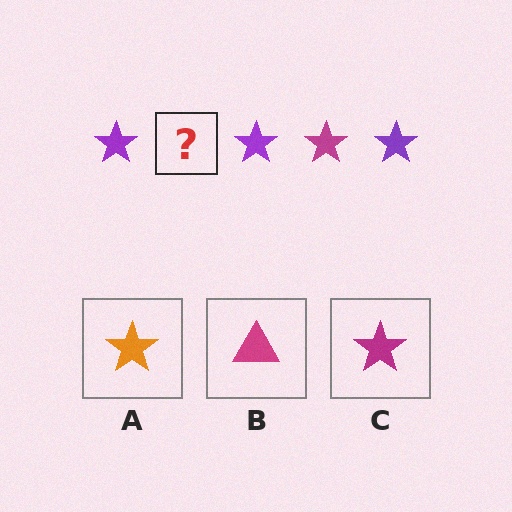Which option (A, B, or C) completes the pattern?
C.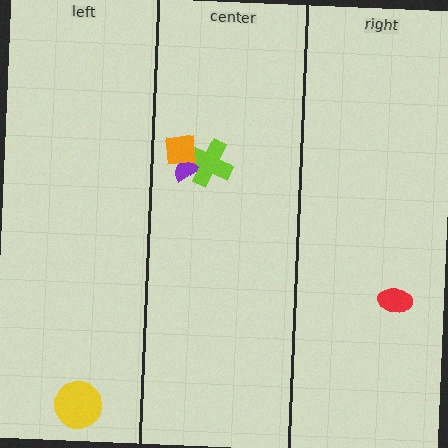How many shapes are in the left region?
1.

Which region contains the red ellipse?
The right region.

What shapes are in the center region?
The purple semicircle, the lime cross, the orange square.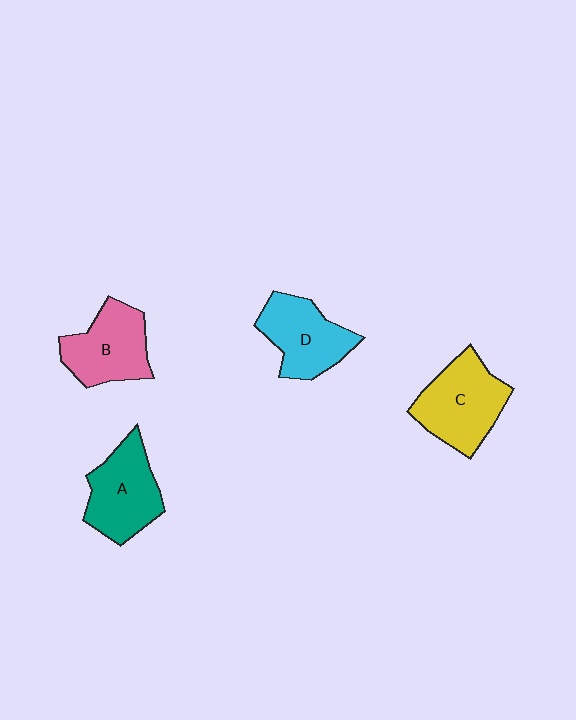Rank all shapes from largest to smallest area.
From largest to smallest: C (yellow), A (teal), B (pink), D (cyan).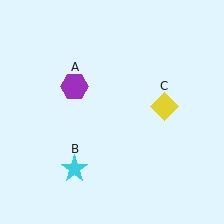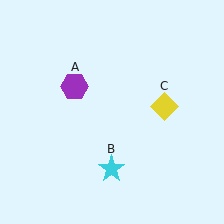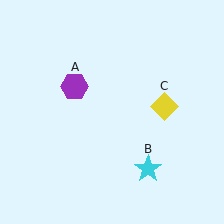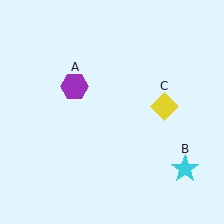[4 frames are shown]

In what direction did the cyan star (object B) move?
The cyan star (object B) moved right.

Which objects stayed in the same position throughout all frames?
Purple hexagon (object A) and yellow diamond (object C) remained stationary.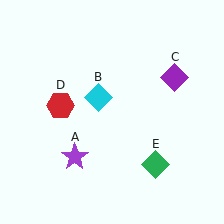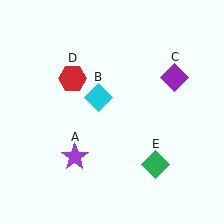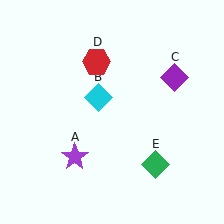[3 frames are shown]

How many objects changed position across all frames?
1 object changed position: red hexagon (object D).